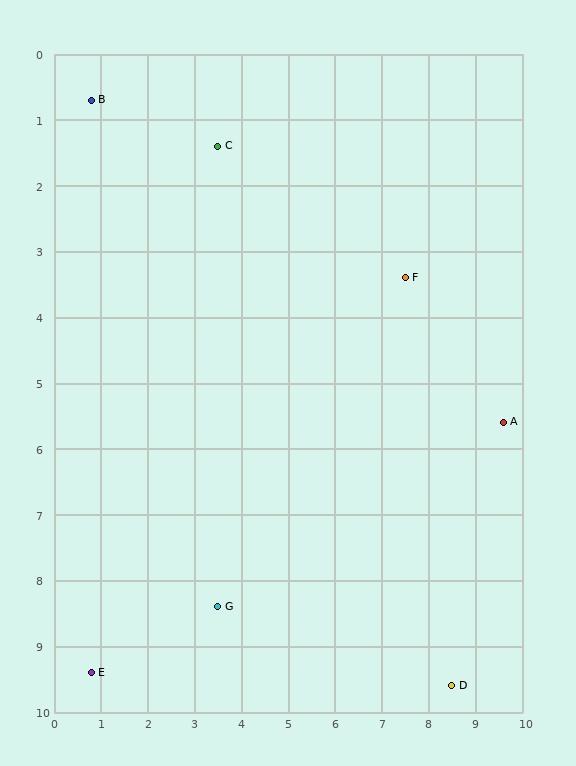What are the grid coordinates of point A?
Point A is at approximately (9.6, 5.6).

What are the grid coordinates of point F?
Point F is at approximately (7.5, 3.4).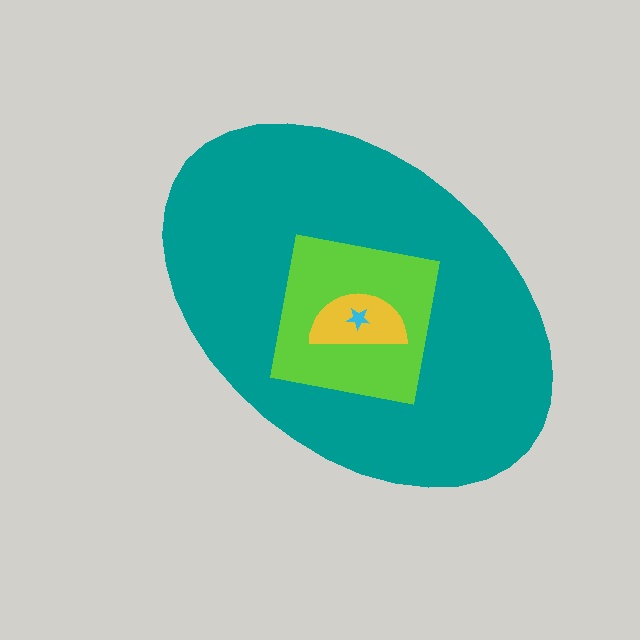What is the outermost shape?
The teal ellipse.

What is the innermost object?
The cyan star.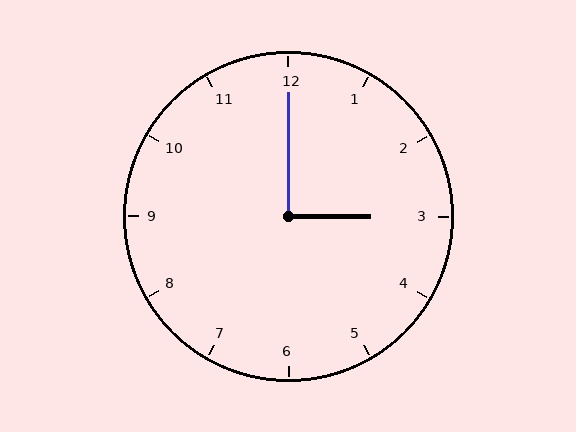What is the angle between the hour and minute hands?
Approximately 90 degrees.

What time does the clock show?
3:00.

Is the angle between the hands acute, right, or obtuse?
It is right.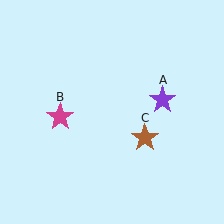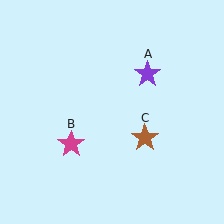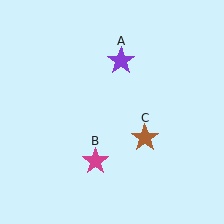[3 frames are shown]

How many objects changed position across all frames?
2 objects changed position: purple star (object A), magenta star (object B).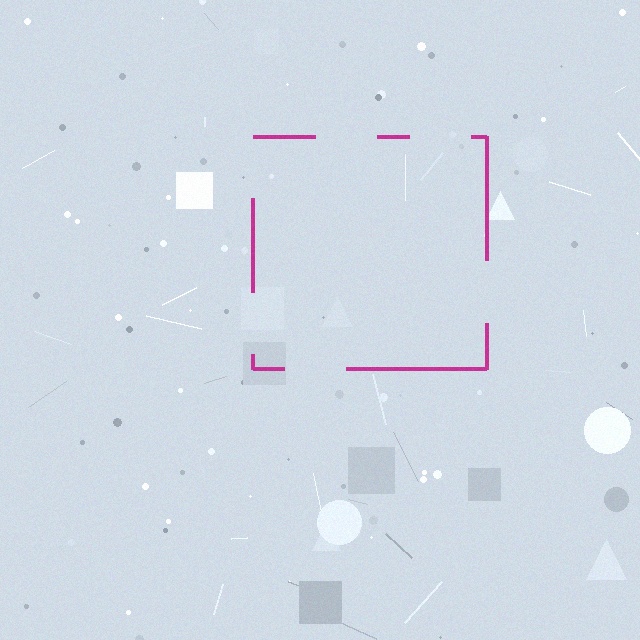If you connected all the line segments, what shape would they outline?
They would outline a square.